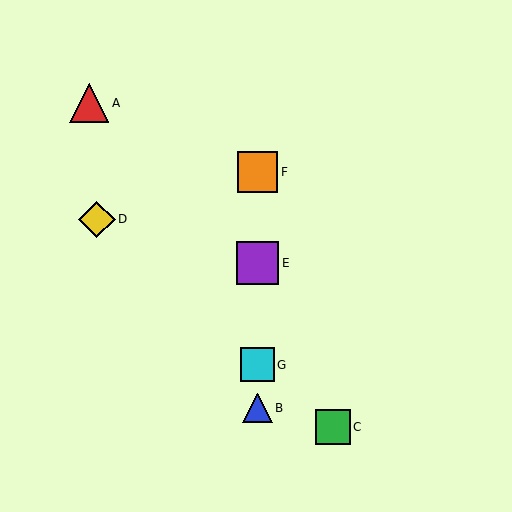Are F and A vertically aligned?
No, F is at x≈258 and A is at x≈89.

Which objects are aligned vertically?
Objects B, E, F, G are aligned vertically.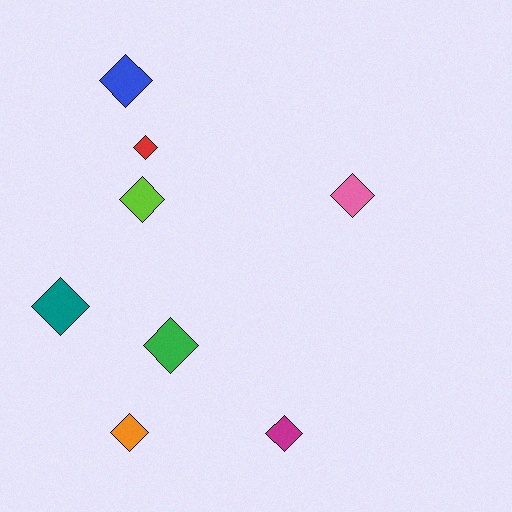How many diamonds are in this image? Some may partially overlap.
There are 8 diamonds.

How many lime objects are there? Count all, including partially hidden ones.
There is 1 lime object.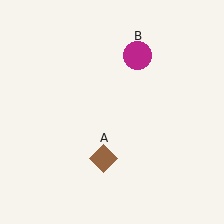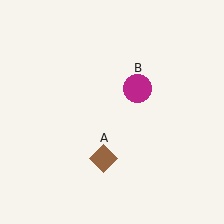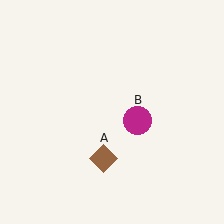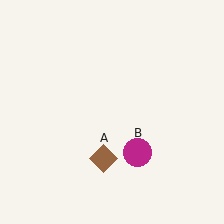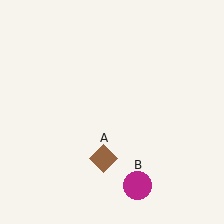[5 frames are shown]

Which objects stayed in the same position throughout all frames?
Brown diamond (object A) remained stationary.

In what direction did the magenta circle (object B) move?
The magenta circle (object B) moved down.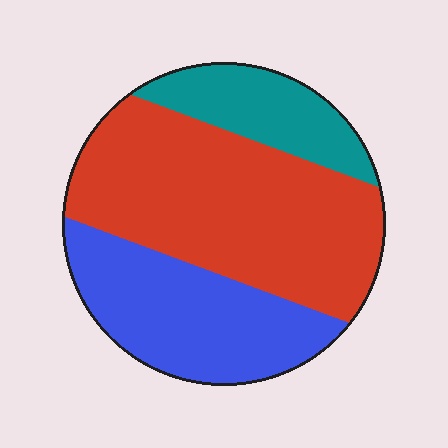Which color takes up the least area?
Teal, at roughly 15%.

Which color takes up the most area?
Red, at roughly 50%.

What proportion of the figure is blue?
Blue takes up about one third (1/3) of the figure.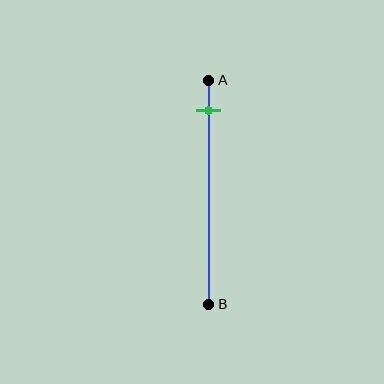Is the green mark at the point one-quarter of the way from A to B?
No, the mark is at about 15% from A, not at the 25% one-quarter point.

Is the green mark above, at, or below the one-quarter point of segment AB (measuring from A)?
The green mark is above the one-quarter point of segment AB.